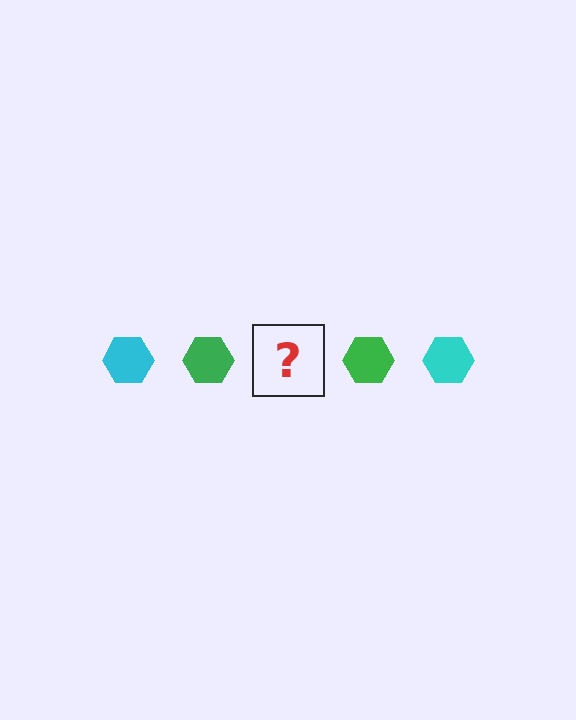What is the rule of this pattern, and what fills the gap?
The rule is that the pattern cycles through cyan, green hexagons. The gap should be filled with a cyan hexagon.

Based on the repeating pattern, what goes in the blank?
The blank should be a cyan hexagon.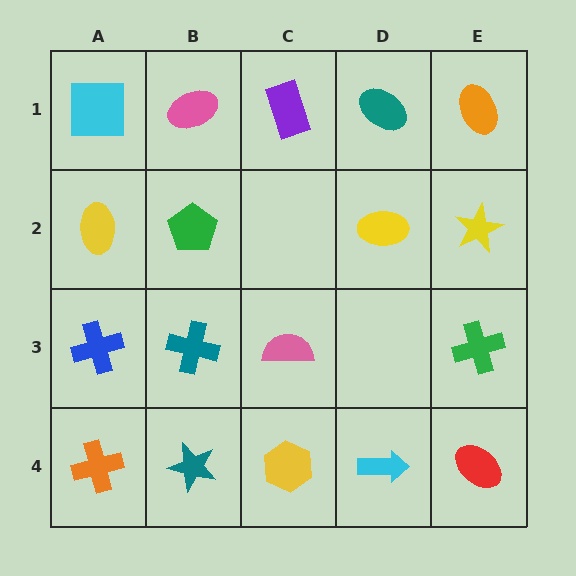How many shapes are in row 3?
4 shapes.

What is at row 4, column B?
A teal star.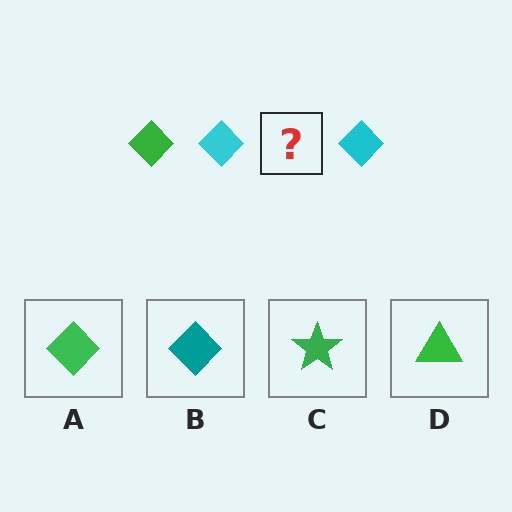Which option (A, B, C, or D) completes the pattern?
A.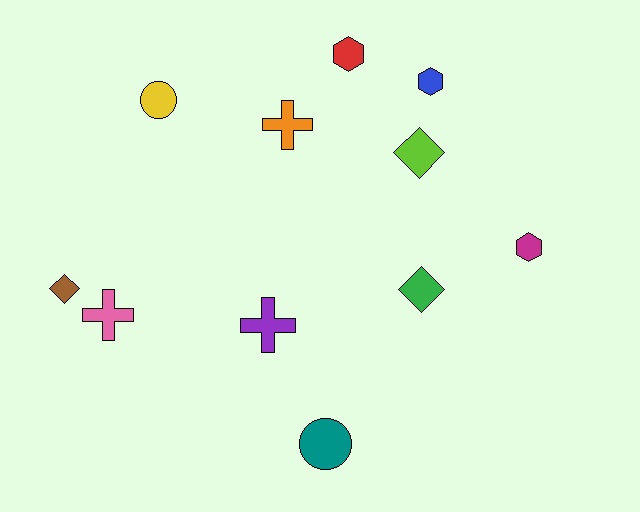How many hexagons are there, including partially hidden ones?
There are 3 hexagons.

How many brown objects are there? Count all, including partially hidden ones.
There is 1 brown object.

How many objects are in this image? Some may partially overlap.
There are 11 objects.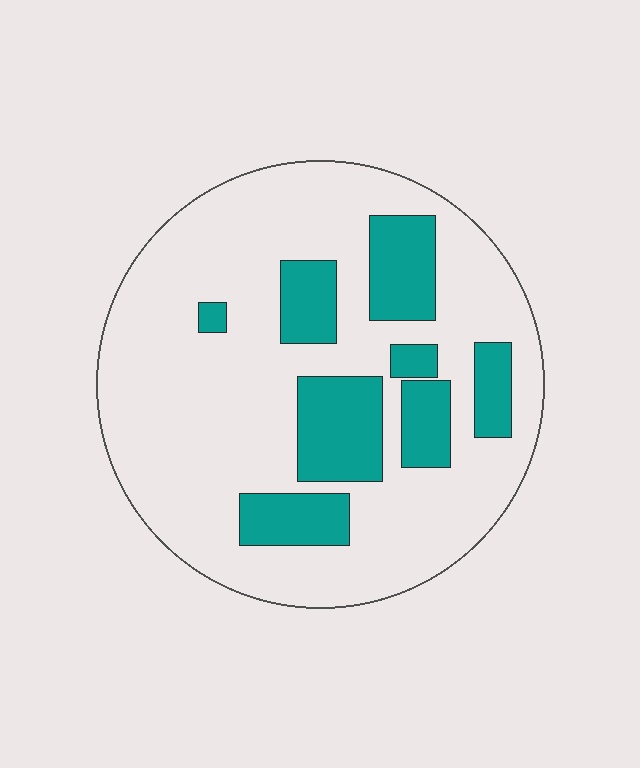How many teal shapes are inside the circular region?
8.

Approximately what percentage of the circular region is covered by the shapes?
Approximately 25%.